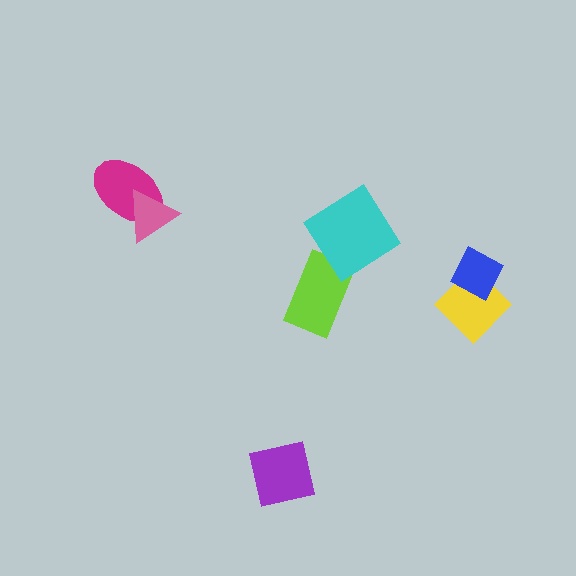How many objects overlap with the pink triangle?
1 object overlaps with the pink triangle.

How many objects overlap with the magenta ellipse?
1 object overlaps with the magenta ellipse.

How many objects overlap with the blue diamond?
1 object overlaps with the blue diamond.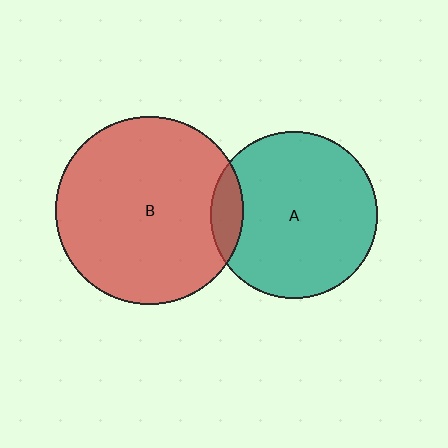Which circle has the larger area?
Circle B (red).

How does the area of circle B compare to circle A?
Approximately 1.3 times.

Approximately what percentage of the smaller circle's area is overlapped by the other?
Approximately 10%.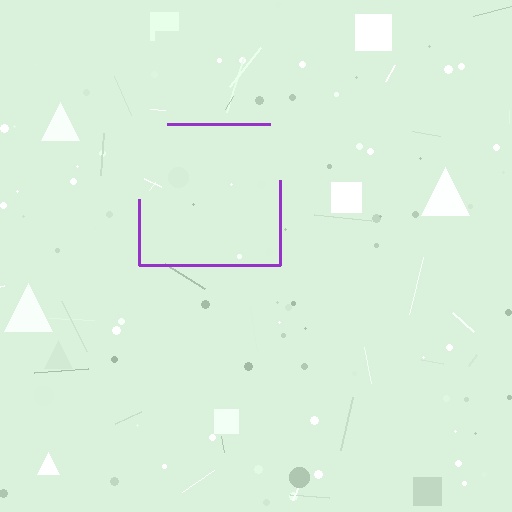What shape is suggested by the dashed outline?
The dashed outline suggests a square.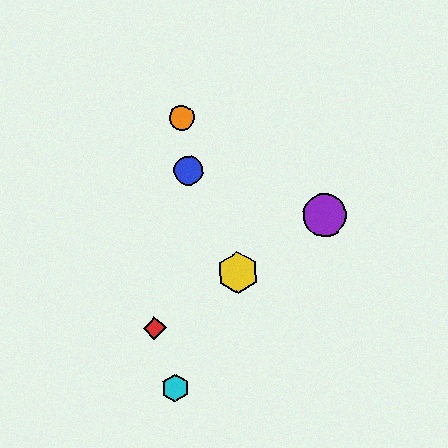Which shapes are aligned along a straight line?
The red diamond, the green circle, the yellow hexagon, the purple circle are aligned along a straight line.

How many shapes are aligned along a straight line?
4 shapes (the red diamond, the green circle, the yellow hexagon, the purple circle) are aligned along a straight line.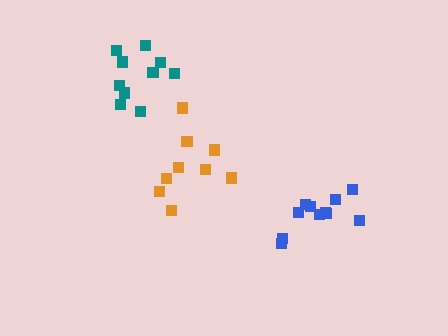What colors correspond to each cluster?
The clusters are colored: teal, orange, blue.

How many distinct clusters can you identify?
There are 3 distinct clusters.